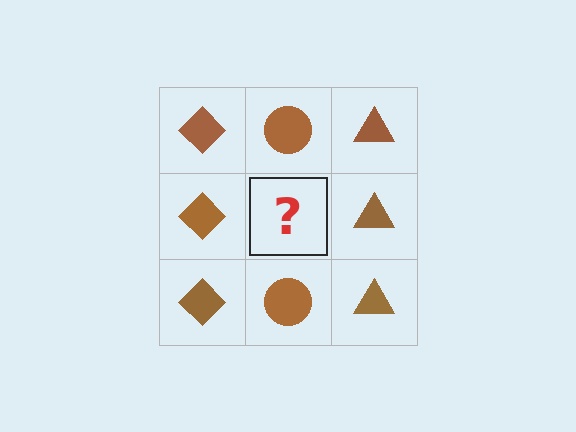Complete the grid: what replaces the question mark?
The question mark should be replaced with a brown circle.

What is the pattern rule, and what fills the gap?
The rule is that each column has a consistent shape. The gap should be filled with a brown circle.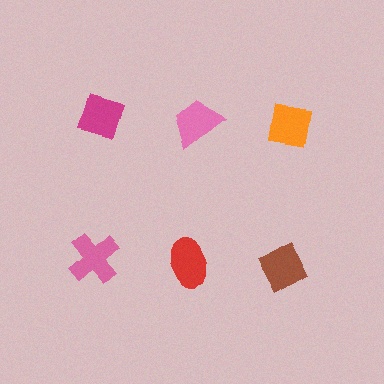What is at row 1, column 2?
A pink trapezoid.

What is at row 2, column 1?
A pink cross.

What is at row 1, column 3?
An orange square.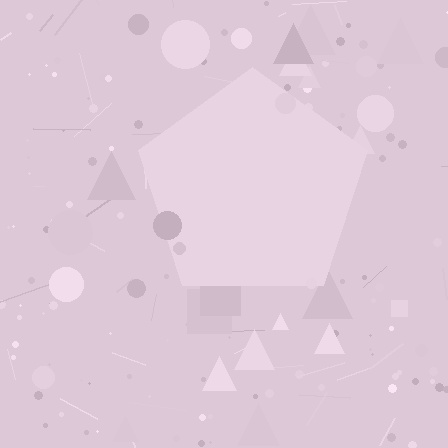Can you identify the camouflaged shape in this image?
The camouflaged shape is a pentagon.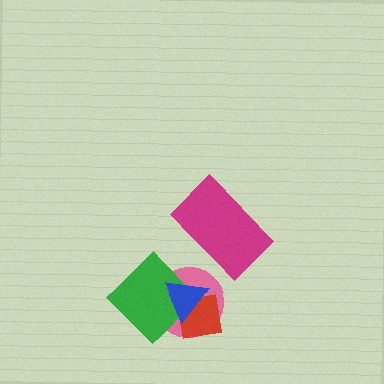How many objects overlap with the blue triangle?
3 objects overlap with the blue triangle.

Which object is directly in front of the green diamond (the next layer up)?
The red square is directly in front of the green diamond.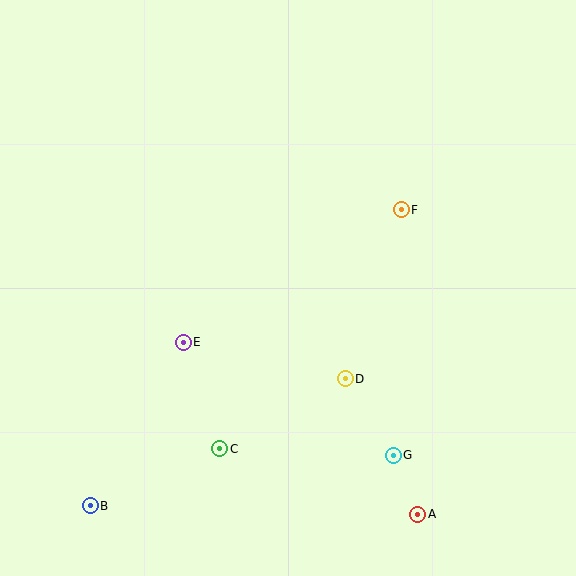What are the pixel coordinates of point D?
Point D is at (345, 379).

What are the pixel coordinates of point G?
Point G is at (393, 455).